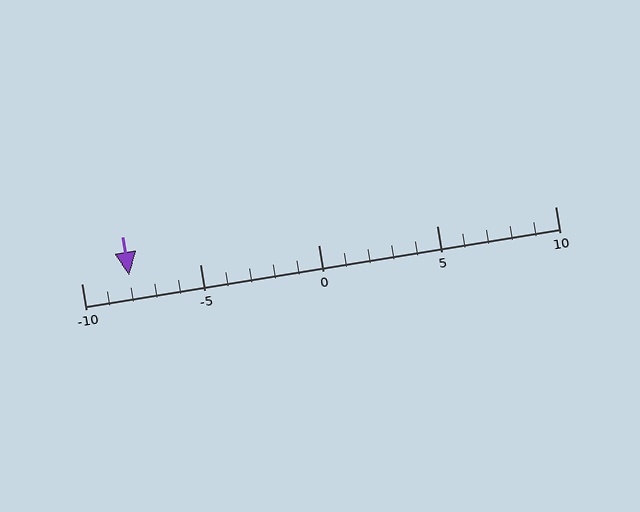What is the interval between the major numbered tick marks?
The major tick marks are spaced 5 units apart.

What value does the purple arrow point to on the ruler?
The purple arrow points to approximately -8.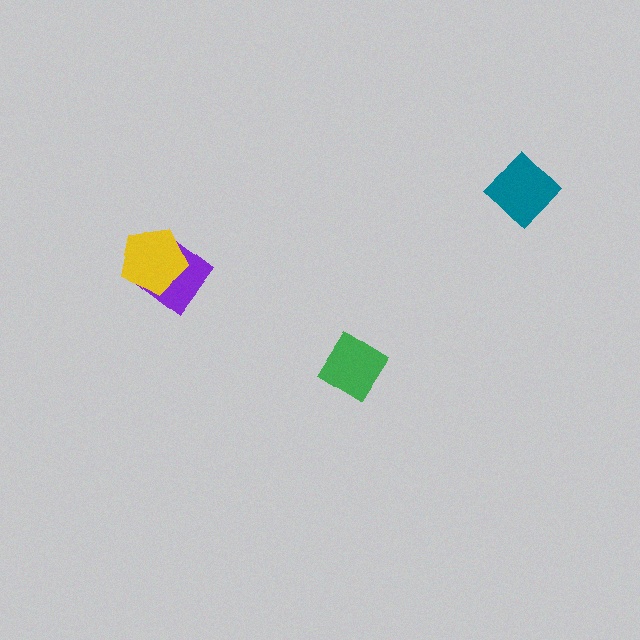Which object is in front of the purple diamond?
The yellow pentagon is in front of the purple diamond.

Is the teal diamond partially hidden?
No, no other shape covers it.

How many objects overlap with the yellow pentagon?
1 object overlaps with the yellow pentagon.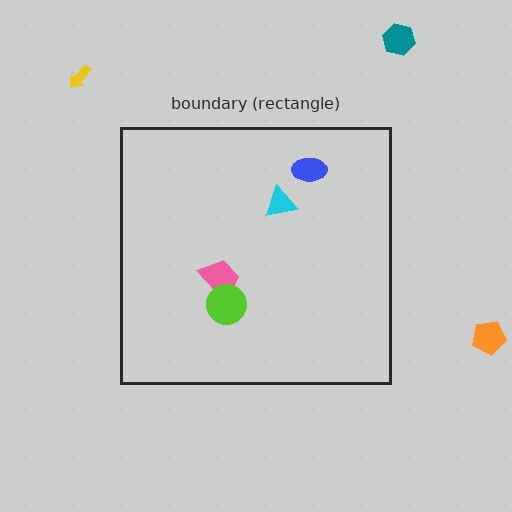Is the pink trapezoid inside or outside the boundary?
Inside.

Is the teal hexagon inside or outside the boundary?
Outside.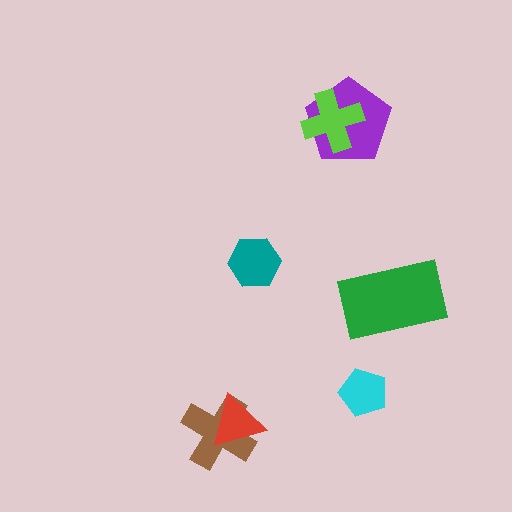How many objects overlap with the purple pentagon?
1 object overlaps with the purple pentagon.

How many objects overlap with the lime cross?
1 object overlaps with the lime cross.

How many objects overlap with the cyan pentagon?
0 objects overlap with the cyan pentagon.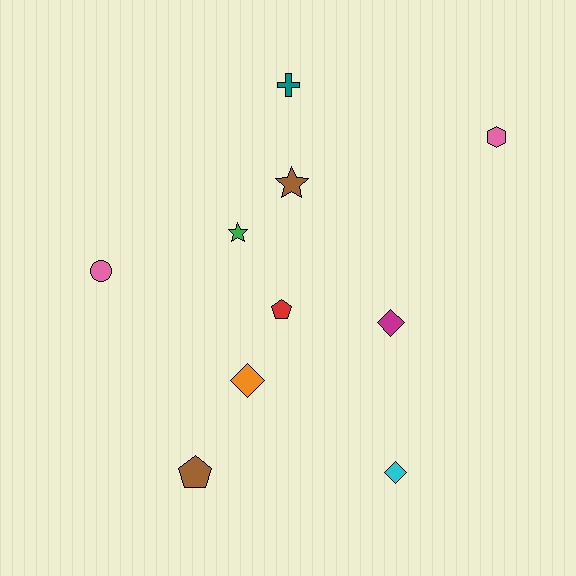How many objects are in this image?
There are 10 objects.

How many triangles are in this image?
There are no triangles.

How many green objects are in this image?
There is 1 green object.